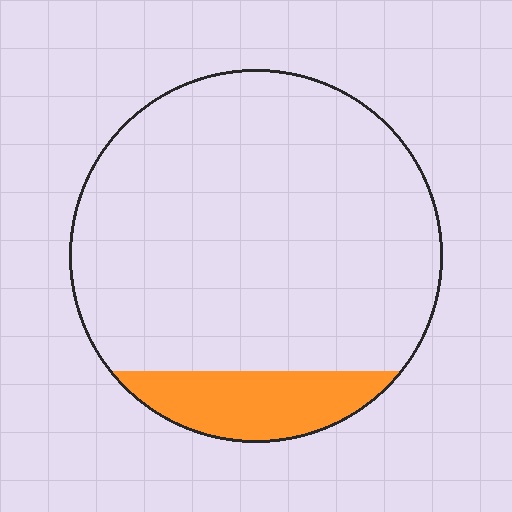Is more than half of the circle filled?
No.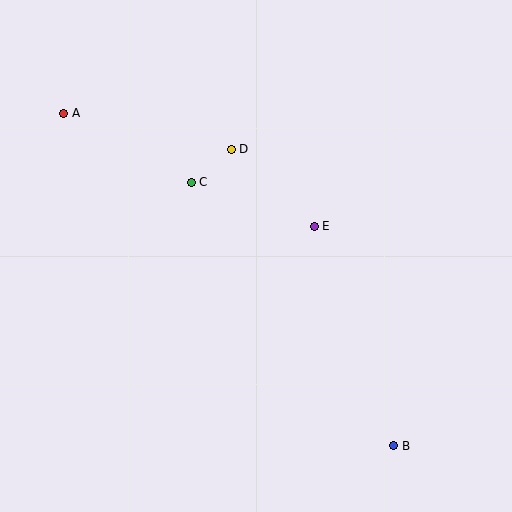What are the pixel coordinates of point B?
Point B is at (394, 446).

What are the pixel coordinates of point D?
Point D is at (231, 149).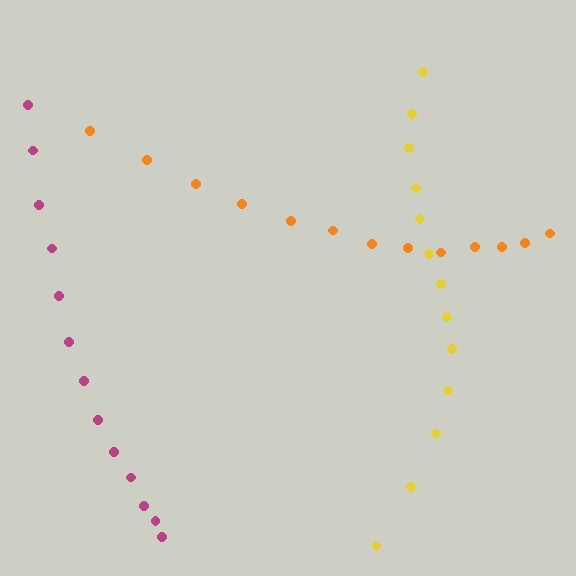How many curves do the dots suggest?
There are 3 distinct paths.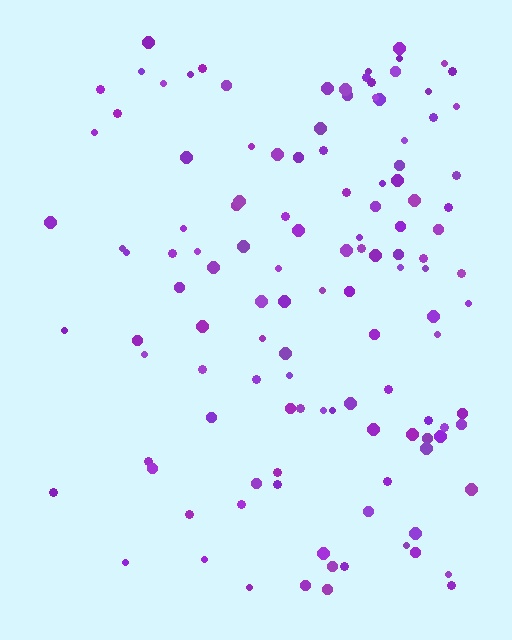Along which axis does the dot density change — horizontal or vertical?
Horizontal.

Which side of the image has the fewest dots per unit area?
The left.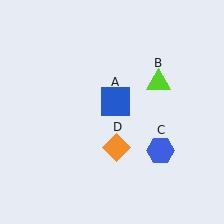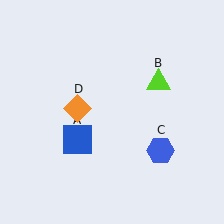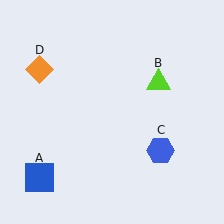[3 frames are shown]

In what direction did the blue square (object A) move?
The blue square (object A) moved down and to the left.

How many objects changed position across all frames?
2 objects changed position: blue square (object A), orange diamond (object D).